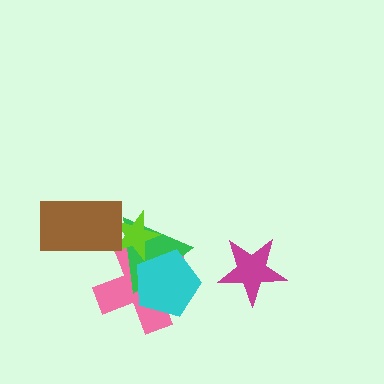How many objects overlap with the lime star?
3 objects overlap with the lime star.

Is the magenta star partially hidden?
No, no other shape covers it.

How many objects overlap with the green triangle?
4 objects overlap with the green triangle.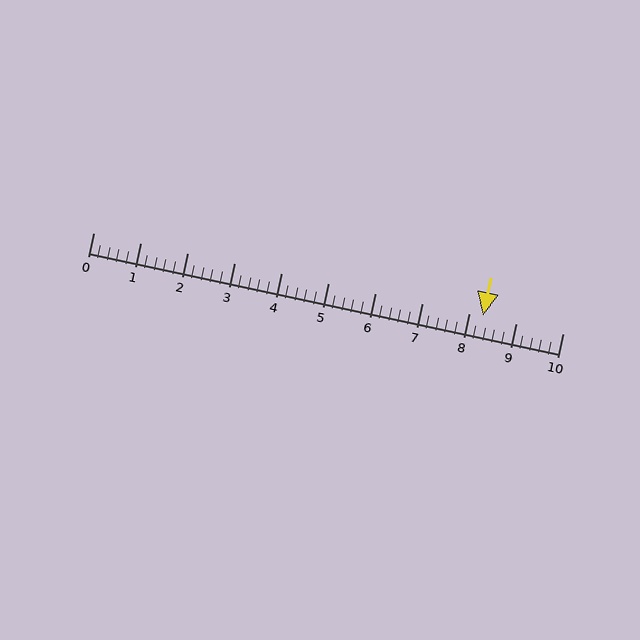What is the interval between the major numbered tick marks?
The major tick marks are spaced 1 units apart.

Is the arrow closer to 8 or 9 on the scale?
The arrow is closer to 8.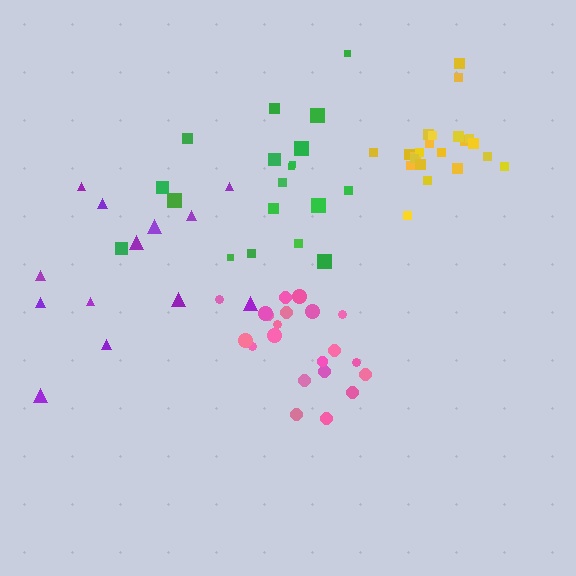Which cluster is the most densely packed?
Yellow.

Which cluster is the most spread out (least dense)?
Purple.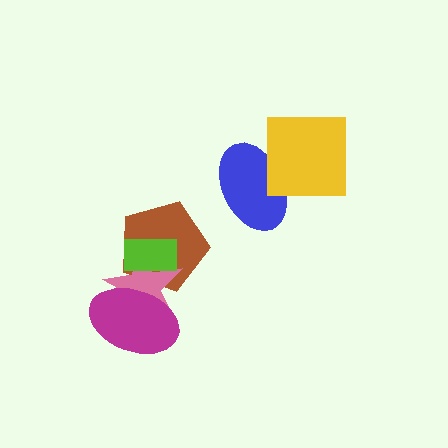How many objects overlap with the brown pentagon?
3 objects overlap with the brown pentagon.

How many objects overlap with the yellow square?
1 object overlaps with the yellow square.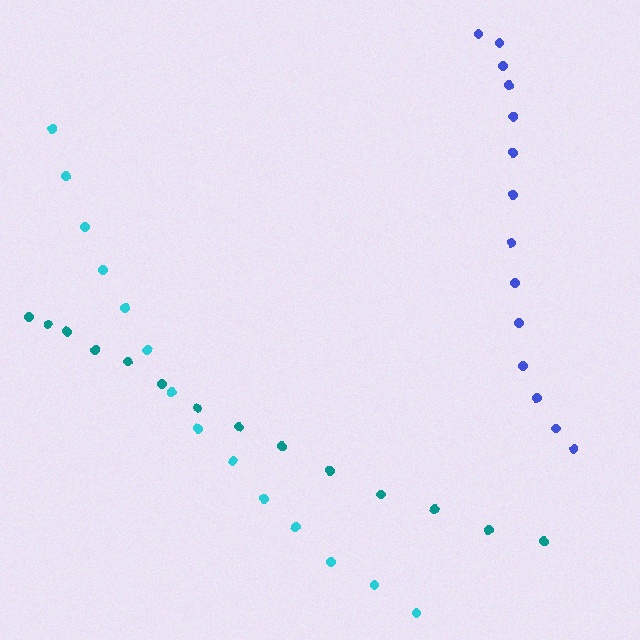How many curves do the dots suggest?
There are 3 distinct paths.